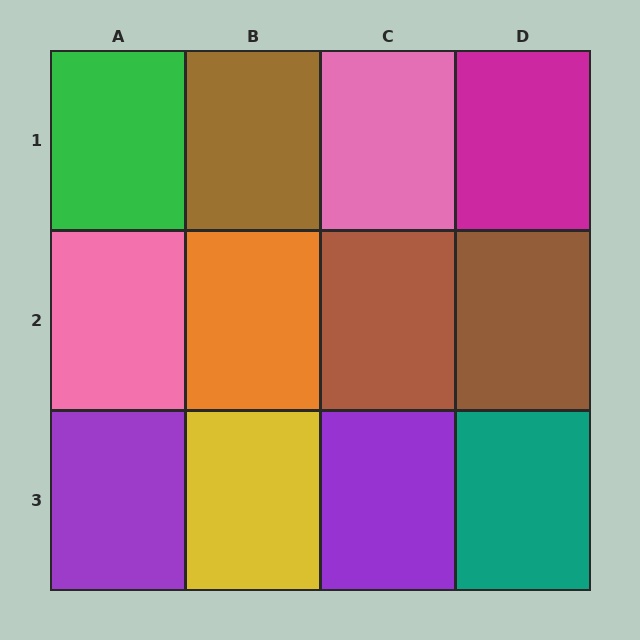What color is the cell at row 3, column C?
Purple.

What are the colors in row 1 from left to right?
Green, brown, pink, magenta.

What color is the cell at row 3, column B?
Yellow.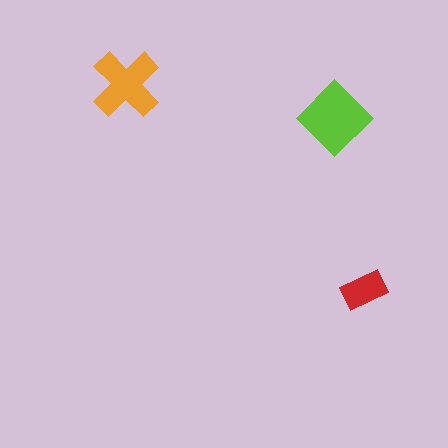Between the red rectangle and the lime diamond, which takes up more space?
The lime diamond.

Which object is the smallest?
The red rectangle.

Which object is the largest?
The lime diamond.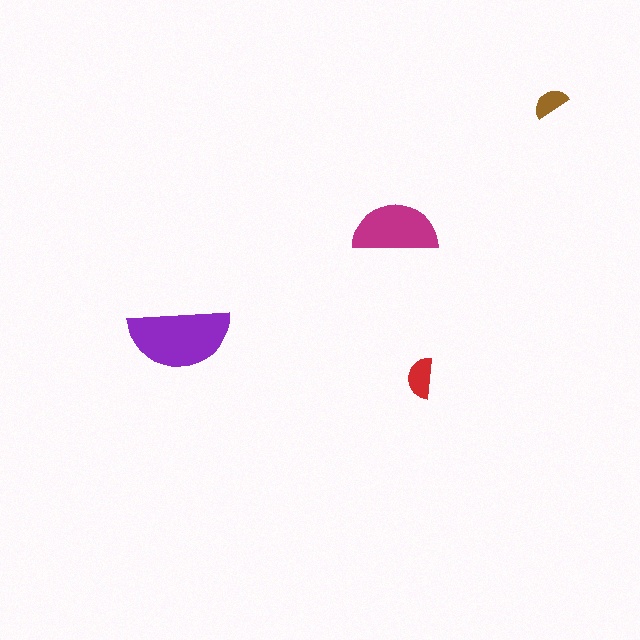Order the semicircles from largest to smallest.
the purple one, the magenta one, the red one, the brown one.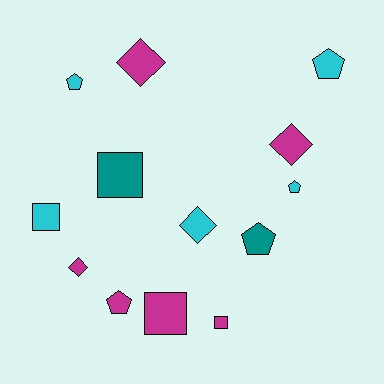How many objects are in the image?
There are 13 objects.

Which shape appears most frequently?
Pentagon, with 5 objects.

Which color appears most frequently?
Magenta, with 6 objects.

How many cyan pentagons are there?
There are 3 cyan pentagons.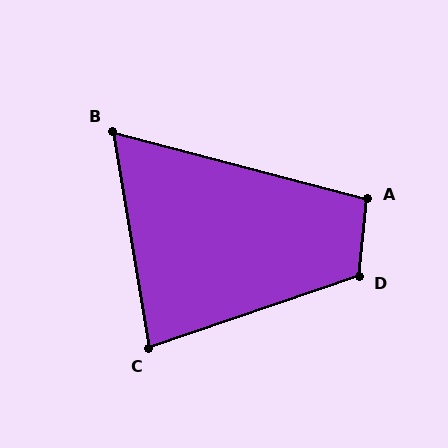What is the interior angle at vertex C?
Approximately 81 degrees (acute).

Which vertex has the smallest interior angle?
B, at approximately 66 degrees.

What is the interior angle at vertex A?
Approximately 99 degrees (obtuse).